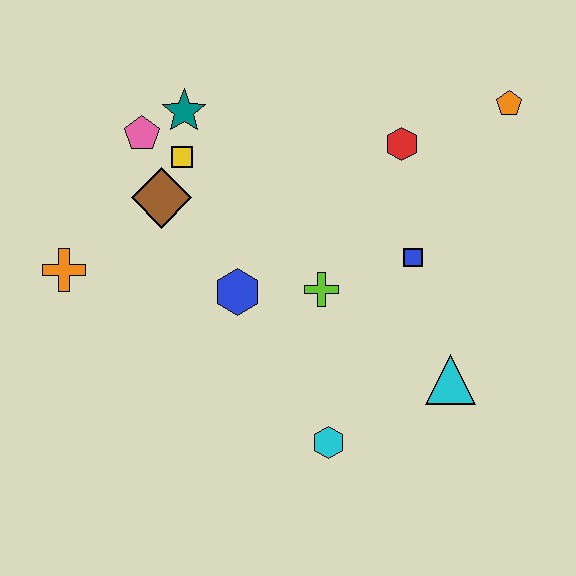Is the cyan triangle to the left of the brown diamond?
No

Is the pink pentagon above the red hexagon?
Yes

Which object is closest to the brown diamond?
The yellow square is closest to the brown diamond.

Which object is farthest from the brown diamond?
The orange pentagon is farthest from the brown diamond.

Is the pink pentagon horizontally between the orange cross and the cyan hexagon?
Yes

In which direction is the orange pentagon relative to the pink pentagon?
The orange pentagon is to the right of the pink pentagon.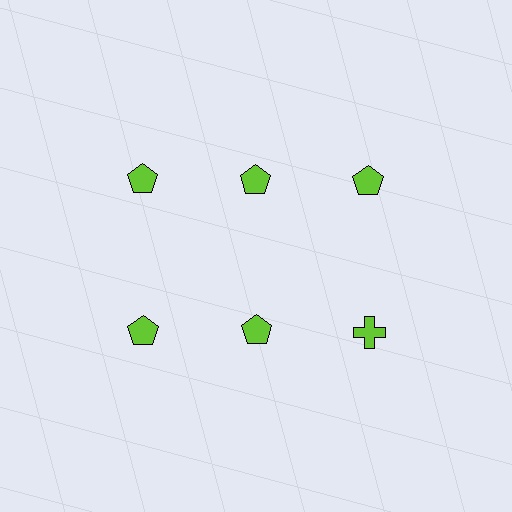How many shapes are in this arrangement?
There are 6 shapes arranged in a grid pattern.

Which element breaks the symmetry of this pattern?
The lime cross in the second row, center column breaks the symmetry. All other shapes are lime pentagons.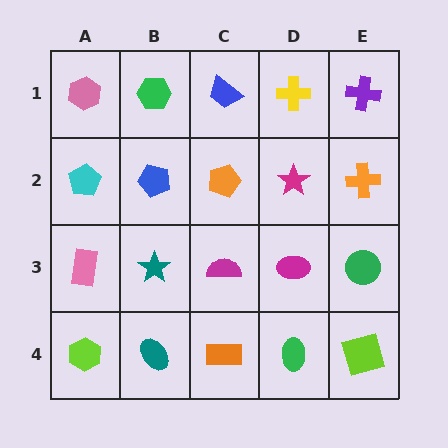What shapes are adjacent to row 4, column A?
A pink rectangle (row 3, column A), a teal ellipse (row 4, column B).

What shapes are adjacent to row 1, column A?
A cyan pentagon (row 2, column A), a green hexagon (row 1, column B).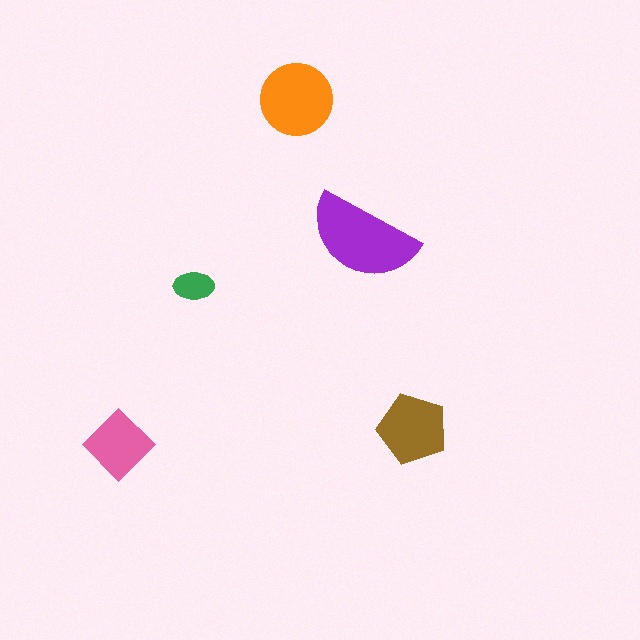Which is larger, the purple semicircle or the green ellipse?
The purple semicircle.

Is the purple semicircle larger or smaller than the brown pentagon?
Larger.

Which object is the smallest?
The green ellipse.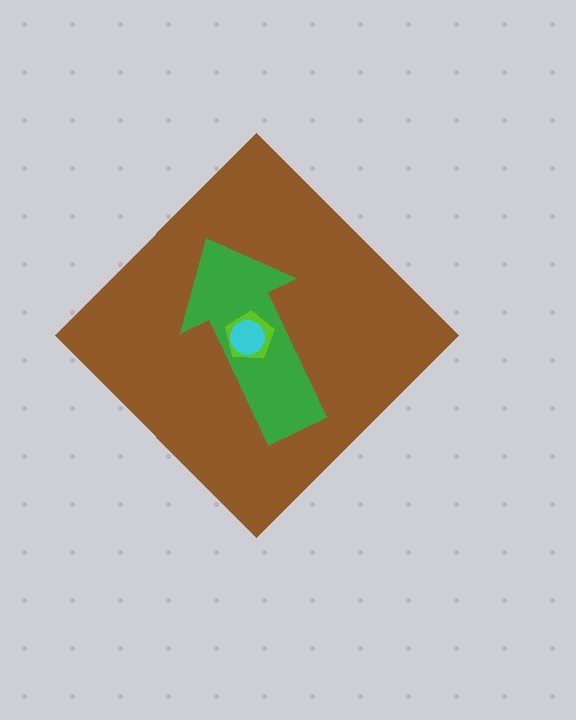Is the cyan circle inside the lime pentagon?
Yes.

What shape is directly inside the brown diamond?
The green arrow.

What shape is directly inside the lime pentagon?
The cyan circle.